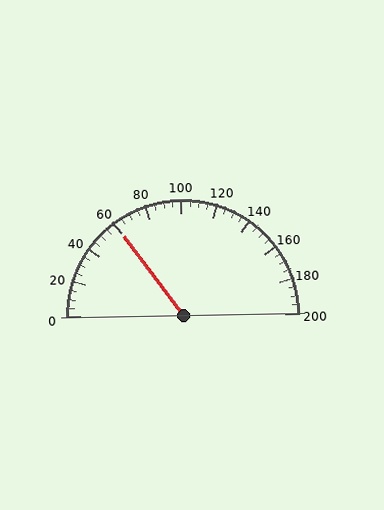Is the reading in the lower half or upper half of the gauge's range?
The reading is in the lower half of the range (0 to 200).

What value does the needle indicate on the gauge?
The needle indicates approximately 60.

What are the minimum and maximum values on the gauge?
The gauge ranges from 0 to 200.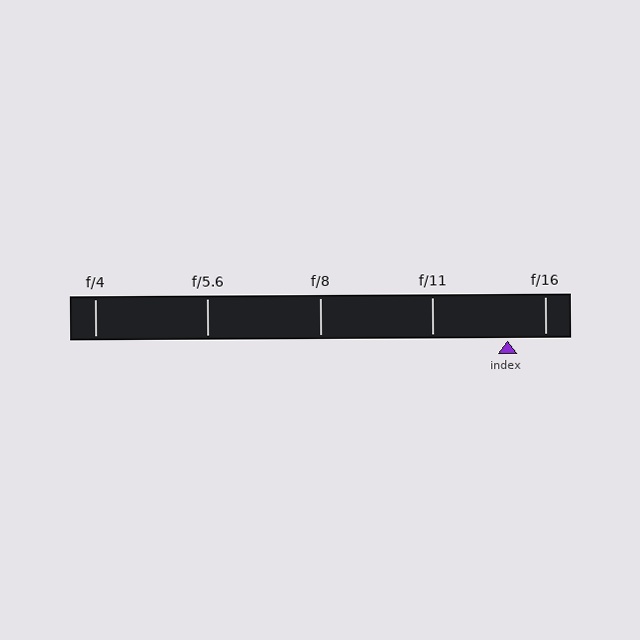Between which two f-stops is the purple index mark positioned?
The index mark is between f/11 and f/16.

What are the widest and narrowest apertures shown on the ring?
The widest aperture shown is f/4 and the narrowest is f/16.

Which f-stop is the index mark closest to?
The index mark is closest to f/16.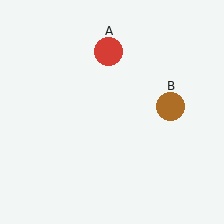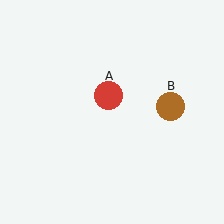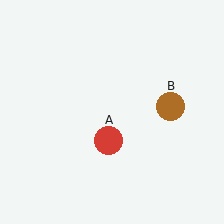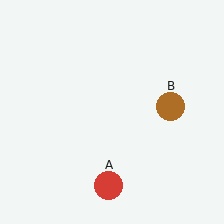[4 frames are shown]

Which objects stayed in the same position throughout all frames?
Brown circle (object B) remained stationary.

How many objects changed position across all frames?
1 object changed position: red circle (object A).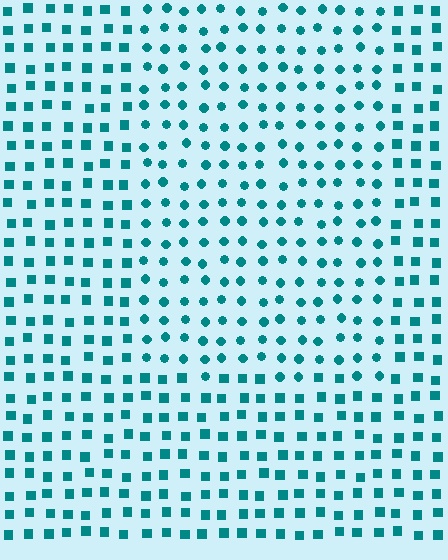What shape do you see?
I see a rectangle.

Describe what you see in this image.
The image is filled with small teal elements arranged in a uniform grid. A rectangle-shaped region contains circles, while the surrounding area contains squares. The boundary is defined purely by the change in element shape.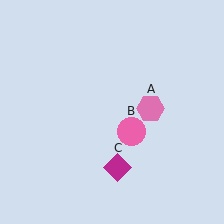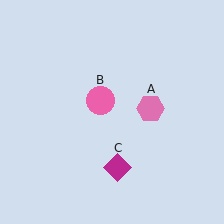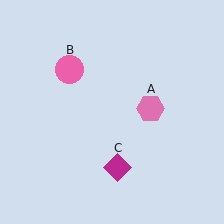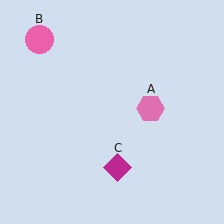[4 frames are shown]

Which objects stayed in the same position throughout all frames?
Pink hexagon (object A) and magenta diamond (object C) remained stationary.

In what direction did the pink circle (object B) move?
The pink circle (object B) moved up and to the left.